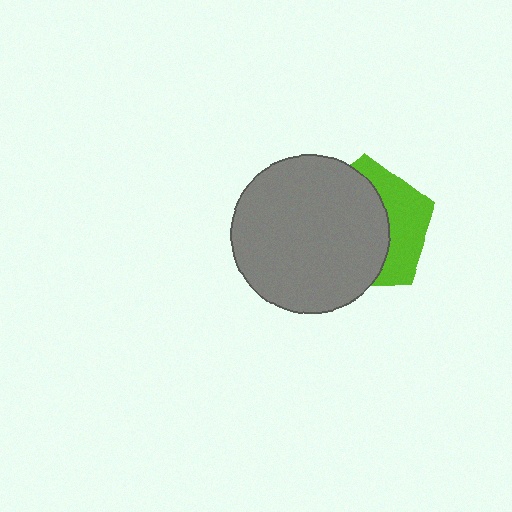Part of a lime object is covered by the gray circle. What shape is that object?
It is a pentagon.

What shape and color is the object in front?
The object in front is a gray circle.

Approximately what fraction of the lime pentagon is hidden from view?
Roughly 63% of the lime pentagon is hidden behind the gray circle.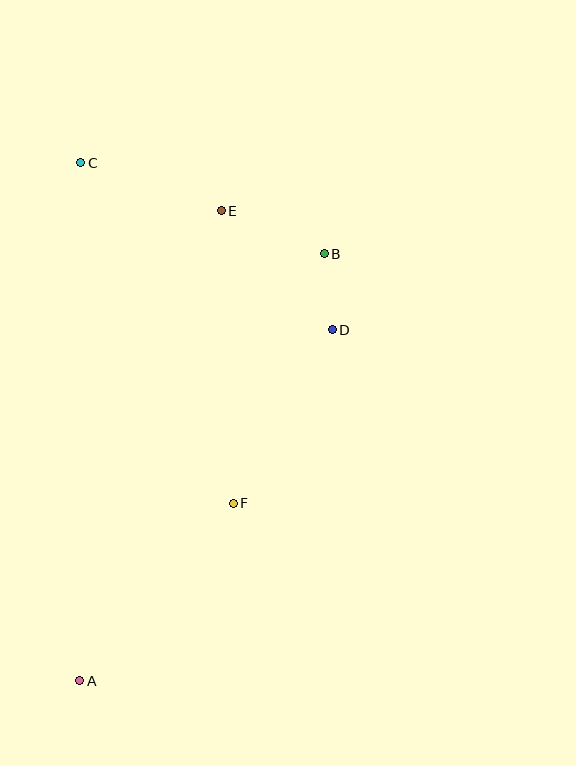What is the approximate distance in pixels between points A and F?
The distance between A and F is approximately 234 pixels.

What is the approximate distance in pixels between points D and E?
The distance between D and E is approximately 162 pixels.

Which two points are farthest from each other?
Points A and C are farthest from each other.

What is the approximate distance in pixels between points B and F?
The distance between B and F is approximately 266 pixels.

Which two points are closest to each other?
Points B and D are closest to each other.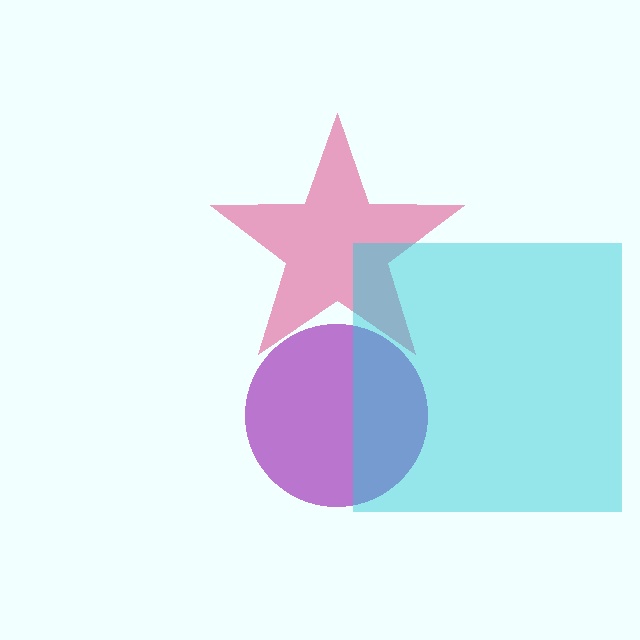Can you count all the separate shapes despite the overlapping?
Yes, there are 3 separate shapes.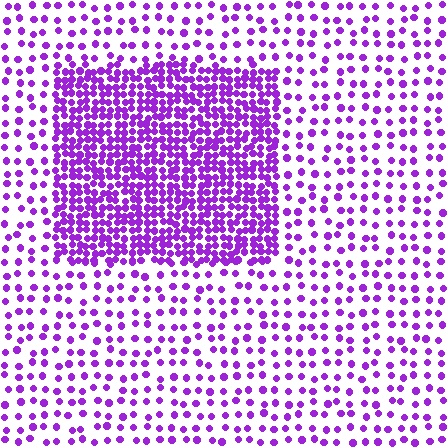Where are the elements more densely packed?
The elements are more densely packed inside the rectangle boundary.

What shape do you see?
I see a rectangle.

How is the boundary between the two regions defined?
The boundary is defined by a change in element density (approximately 2.9x ratio). All elements are the same color, size, and shape.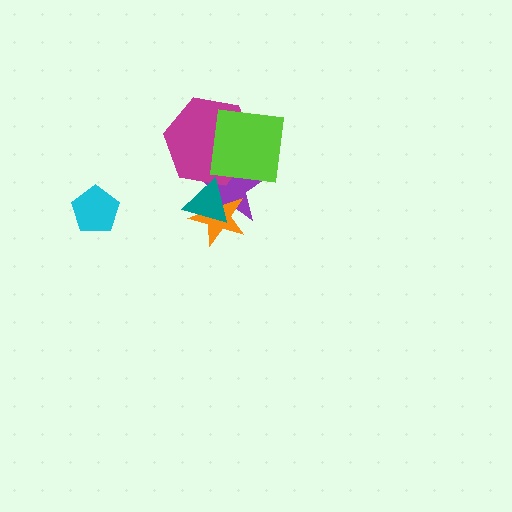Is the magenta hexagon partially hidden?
Yes, it is partially covered by another shape.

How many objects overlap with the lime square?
2 objects overlap with the lime square.